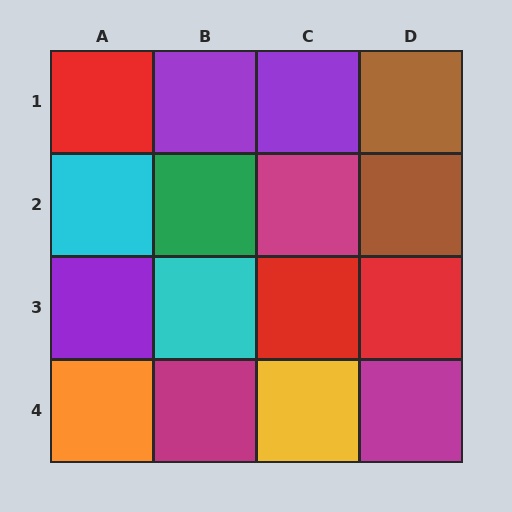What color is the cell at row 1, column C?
Purple.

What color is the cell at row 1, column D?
Brown.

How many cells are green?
1 cell is green.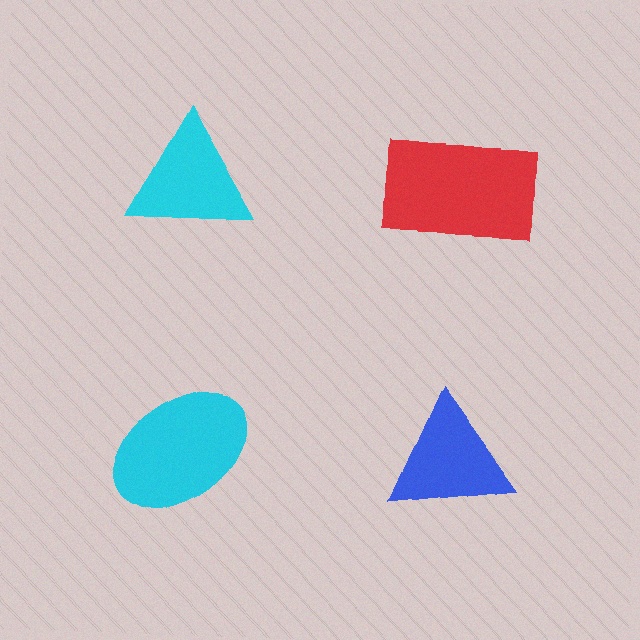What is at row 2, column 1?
A cyan ellipse.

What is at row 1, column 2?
A red rectangle.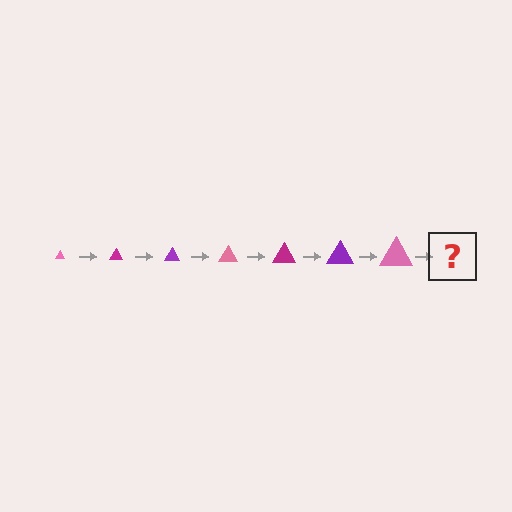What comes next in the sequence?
The next element should be a magenta triangle, larger than the previous one.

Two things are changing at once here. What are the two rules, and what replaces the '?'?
The two rules are that the triangle grows larger each step and the color cycles through pink, magenta, and purple. The '?' should be a magenta triangle, larger than the previous one.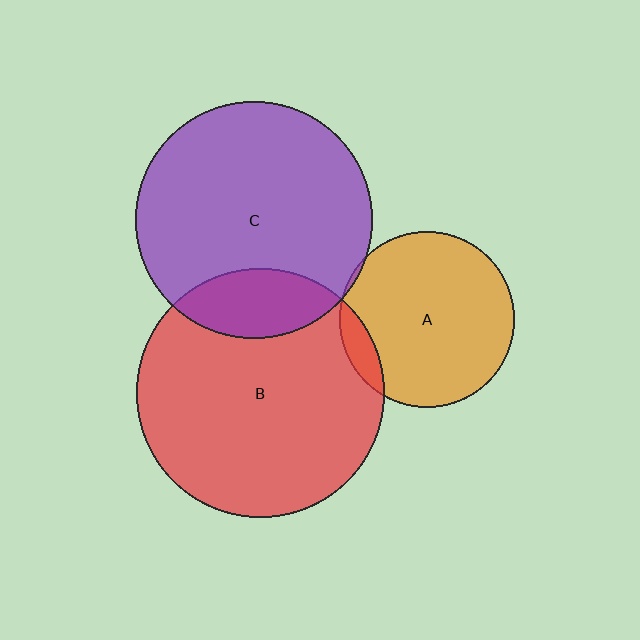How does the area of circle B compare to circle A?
Approximately 2.0 times.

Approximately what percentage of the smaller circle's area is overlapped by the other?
Approximately 10%.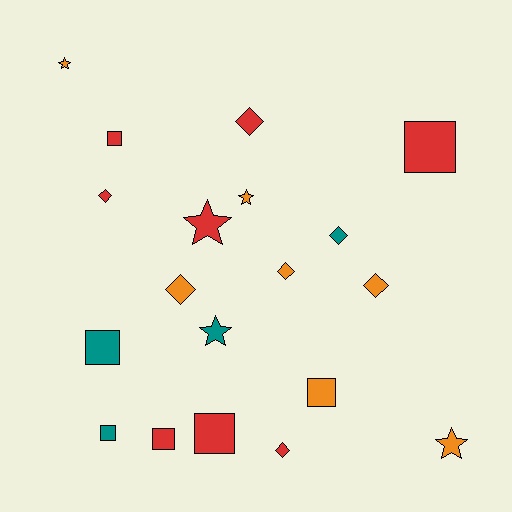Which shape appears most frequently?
Square, with 7 objects.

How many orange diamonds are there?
There are 3 orange diamonds.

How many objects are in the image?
There are 19 objects.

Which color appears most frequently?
Red, with 8 objects.